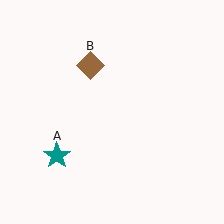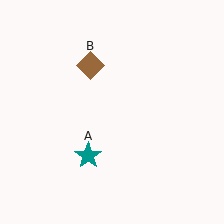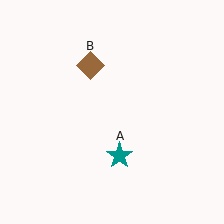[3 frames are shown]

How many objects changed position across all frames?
1 object changed position: teal star (object A).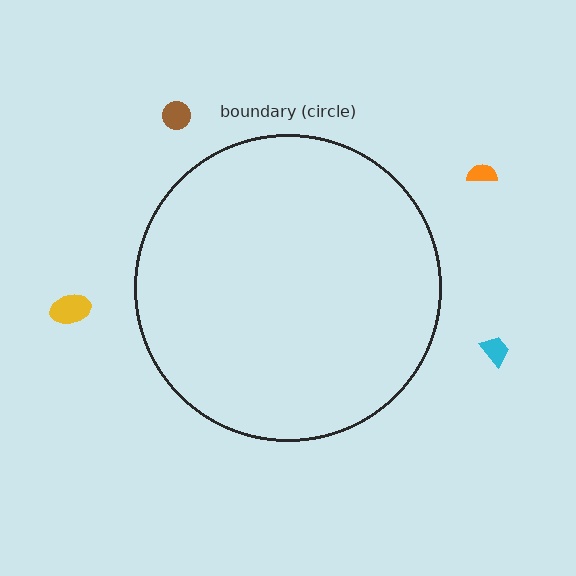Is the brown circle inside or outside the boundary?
Outside.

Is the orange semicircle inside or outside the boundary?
Outside.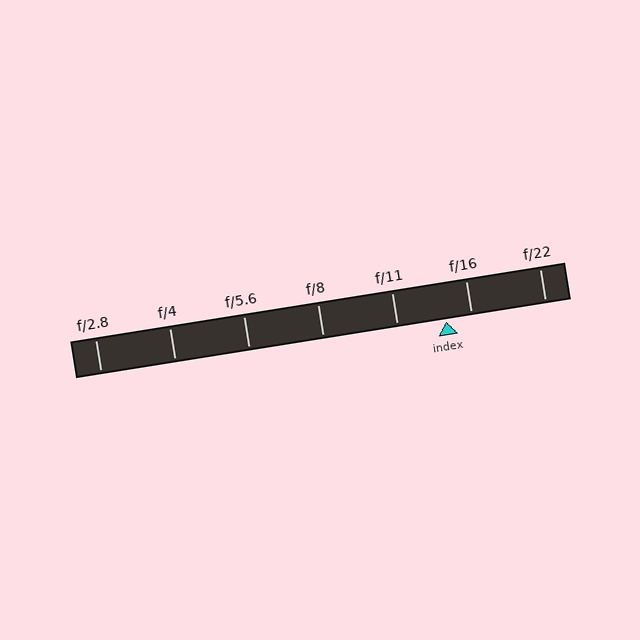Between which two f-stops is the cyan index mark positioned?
The index mark is between f/11 and f/16.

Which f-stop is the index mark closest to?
The index mark is closest to f/16.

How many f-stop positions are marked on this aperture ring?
There are 7 f-stop positions marked.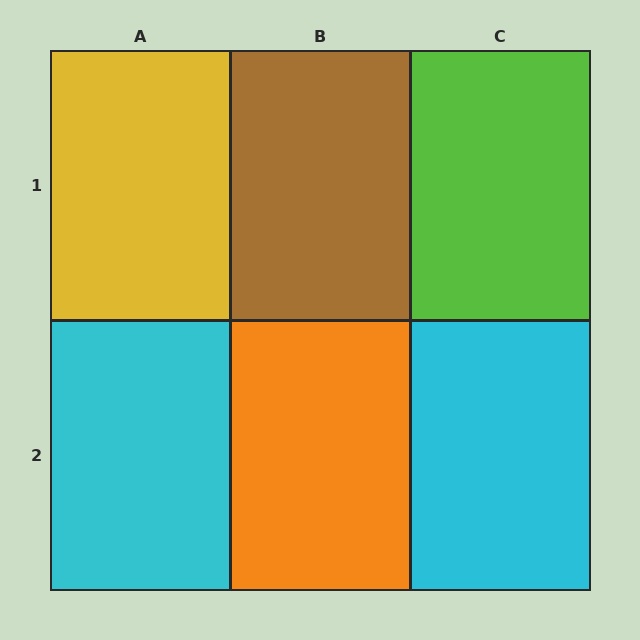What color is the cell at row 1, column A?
Yellow.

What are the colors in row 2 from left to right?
Cyan, orange, cyan.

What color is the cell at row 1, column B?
Brown.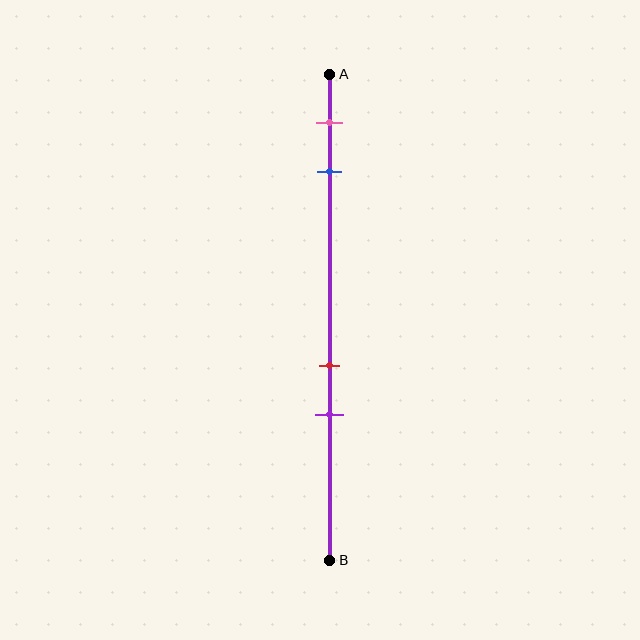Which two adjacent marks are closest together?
The red and purple marks are the closest adjacent pair.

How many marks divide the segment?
There are 4 marks dividing the segment.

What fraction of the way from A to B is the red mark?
The red mark is approximately 60% (0.6) of the way from A to B.